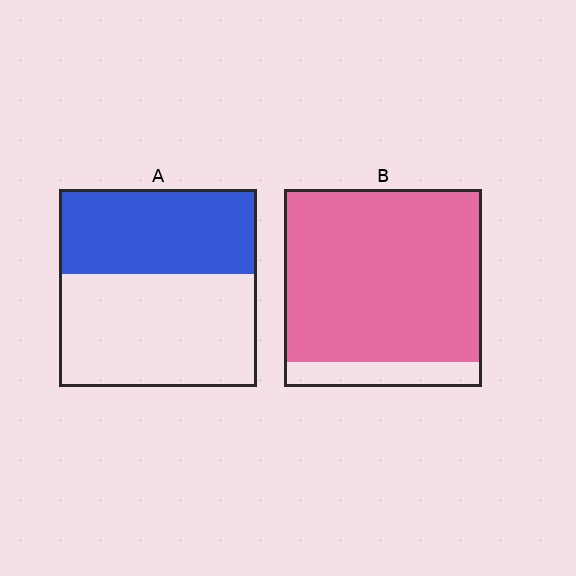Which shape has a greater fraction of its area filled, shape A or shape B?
Shape B.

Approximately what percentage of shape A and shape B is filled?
A is approximately 45% and B is approximately 85%.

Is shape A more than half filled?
No.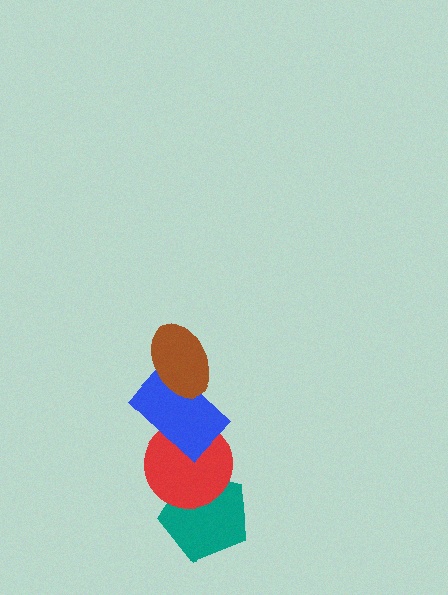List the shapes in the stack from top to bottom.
From top to bottom: the brown ellipse, the blue rectangle, the red circle, the teal pentagon.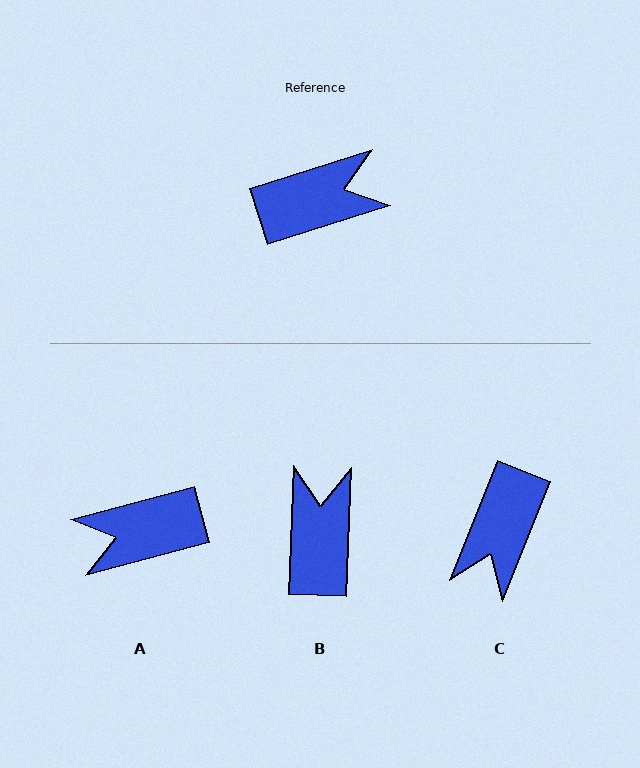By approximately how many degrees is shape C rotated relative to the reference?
Approximately 129 degrees clockwise.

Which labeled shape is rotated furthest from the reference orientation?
A, about 177 degrees away.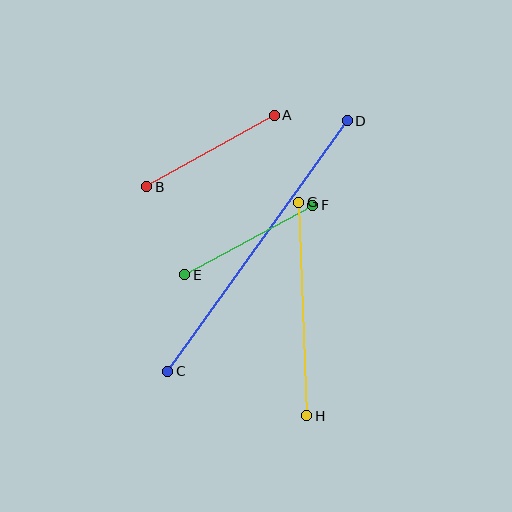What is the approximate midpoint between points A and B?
The midpoint is at approximately (211, 151) pixels.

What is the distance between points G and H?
The distance is approximately 214 pixels.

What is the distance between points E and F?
The distance is approximately 146 pixels.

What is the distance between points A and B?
The distance is approximately 146 pixels.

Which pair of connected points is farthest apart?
Points C and D are farthest apart.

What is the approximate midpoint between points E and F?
The midpoint is at approximately (249, 240) pixels.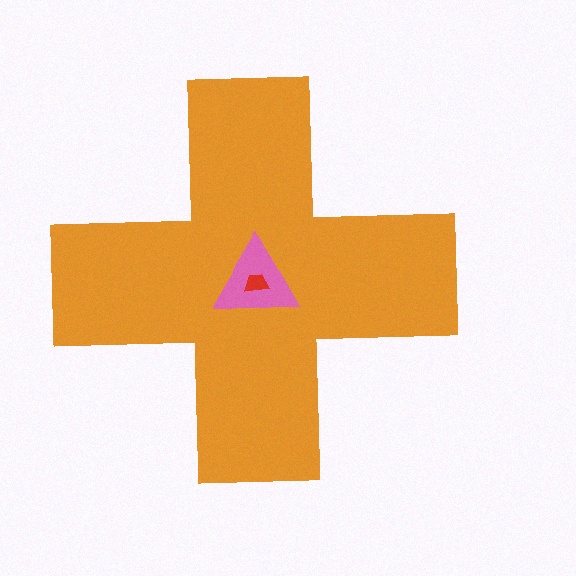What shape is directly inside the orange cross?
The pink triangle.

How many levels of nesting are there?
3.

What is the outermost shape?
The orange cross.